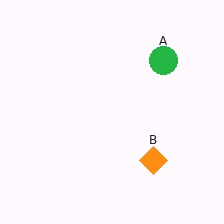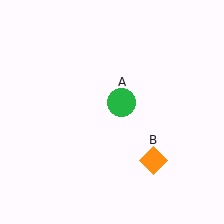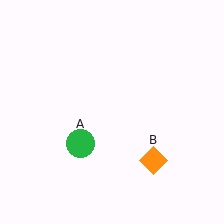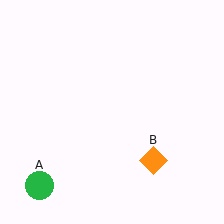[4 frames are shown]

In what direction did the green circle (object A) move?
The green circle (object A) moved down and to the left.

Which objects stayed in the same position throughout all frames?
Orange diamond (object B) remained stationary.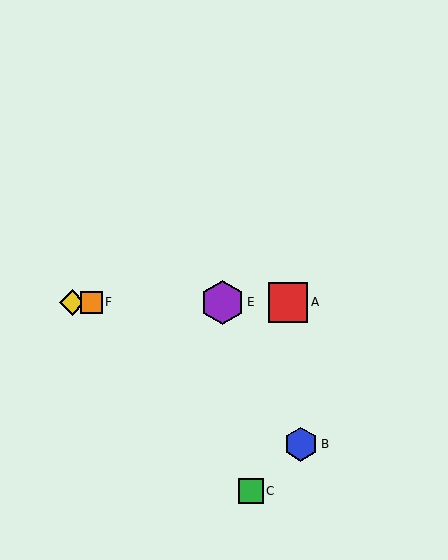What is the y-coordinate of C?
Object C is at y≈491.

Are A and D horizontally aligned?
Yes, both are at y≈302.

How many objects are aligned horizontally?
4 objects (A, D, E, F) are aligned horizontally.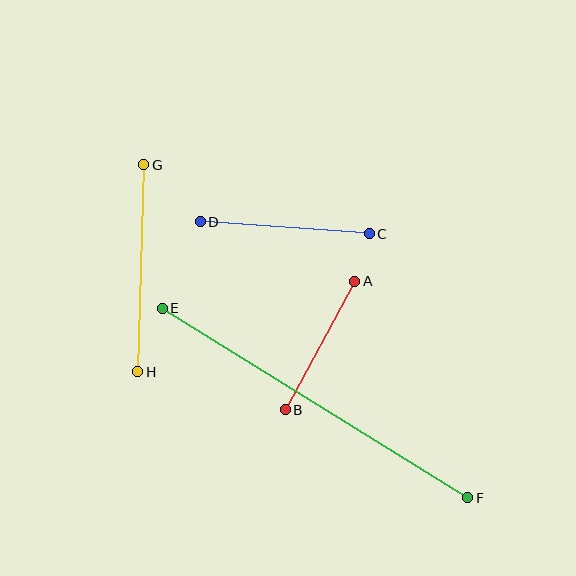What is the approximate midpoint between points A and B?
The midpoint is at approximately (320, 345) pixels.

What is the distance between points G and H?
The distance is approximately 207 pixels.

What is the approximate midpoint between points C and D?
The midpoint is at approximately (285, 228) pixels.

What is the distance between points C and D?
The distance is approximately 169 pixels.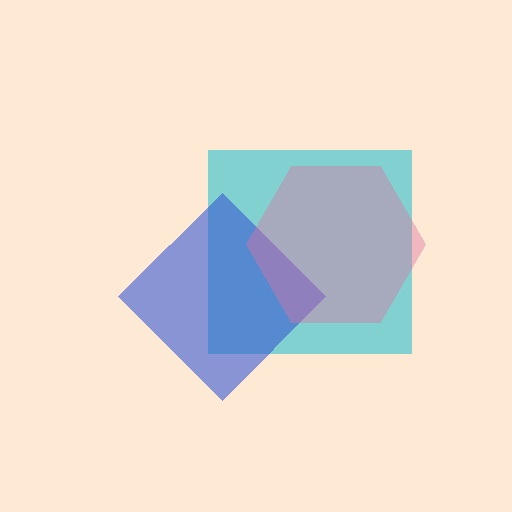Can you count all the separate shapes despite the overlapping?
Yes, there are 3 separate shapes.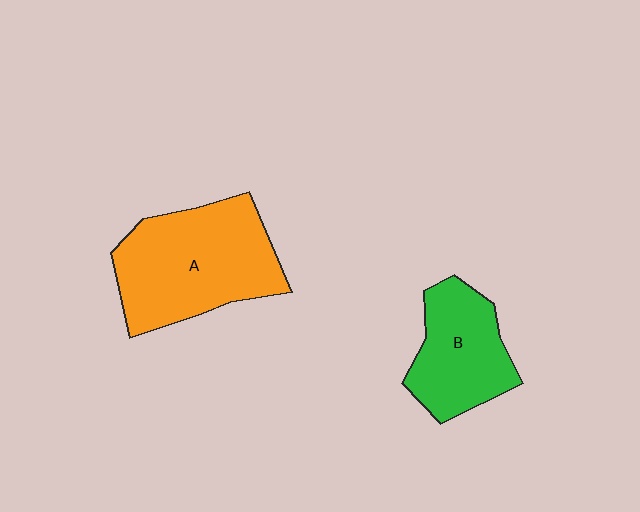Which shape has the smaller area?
Shape B (green).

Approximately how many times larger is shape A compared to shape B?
Approximately 1.5 times.